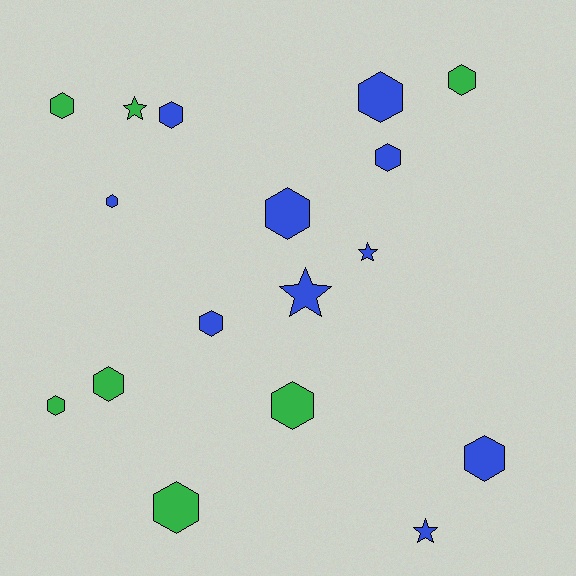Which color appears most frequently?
Blue, with 10 objects.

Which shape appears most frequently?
Hexagon, with 13 objects.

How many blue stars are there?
There are 3 blue stars.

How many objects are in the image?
There are 17 objects.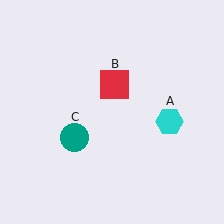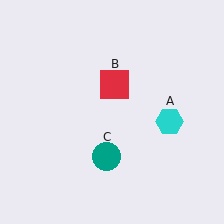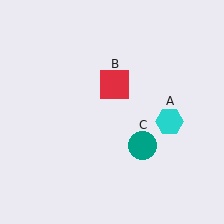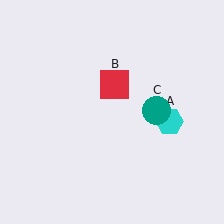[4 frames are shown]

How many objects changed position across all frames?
1 object changed position: teal circle (object C).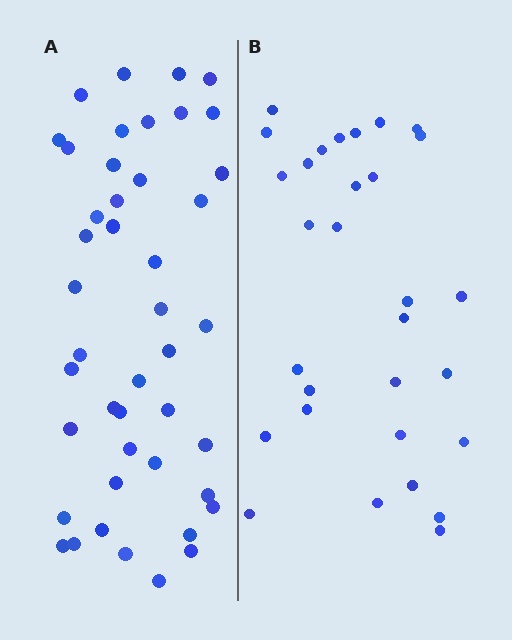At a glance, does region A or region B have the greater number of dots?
Region A (the left region) has more dots.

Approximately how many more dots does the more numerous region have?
Region A has approximately 15 more dots than region B.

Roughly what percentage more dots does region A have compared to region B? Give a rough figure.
About 45% more.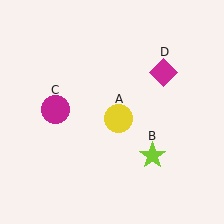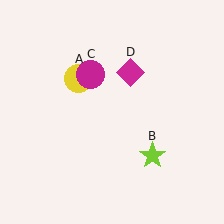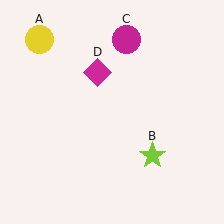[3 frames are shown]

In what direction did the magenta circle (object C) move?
The magenta circle (object C) moved up and to the right.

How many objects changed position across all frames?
3 objects changed position: yellow circle (object A), magenta circle (object C), magenta diamond (object D).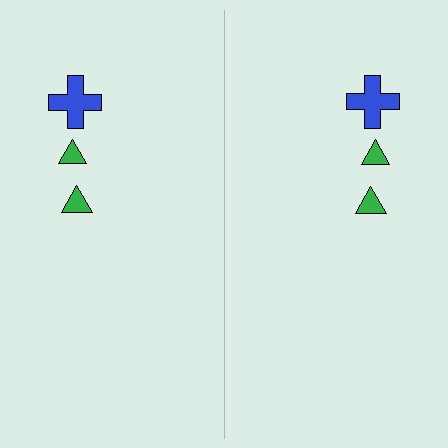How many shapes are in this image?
There are 6 shapes in this image.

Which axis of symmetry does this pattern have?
The pattern has a vertical axis of symmetry running through the center of the image.